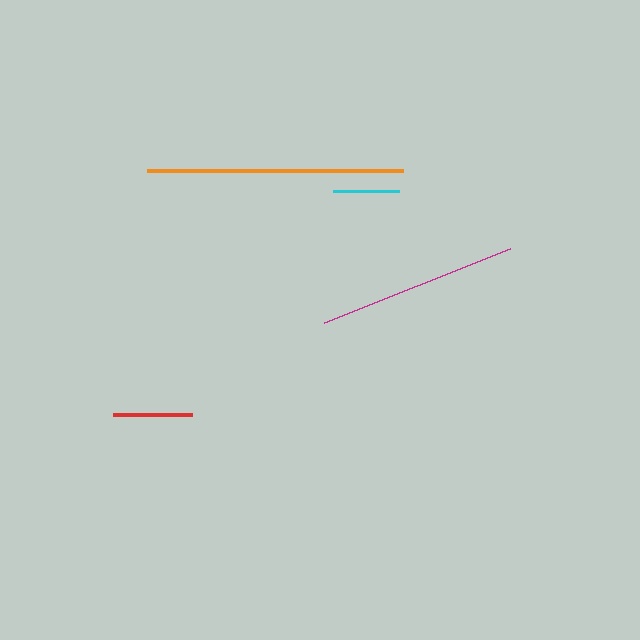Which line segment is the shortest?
The cyan line is the shortest at approximately 66 pixels.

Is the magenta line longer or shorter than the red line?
The magenta line is longer than the red line.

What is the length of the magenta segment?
The magenta segment is approximately 200 pixels long.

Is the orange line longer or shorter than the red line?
The orange line is longer than the red line.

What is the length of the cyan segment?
The cyan segment is approximately 66 pixels long.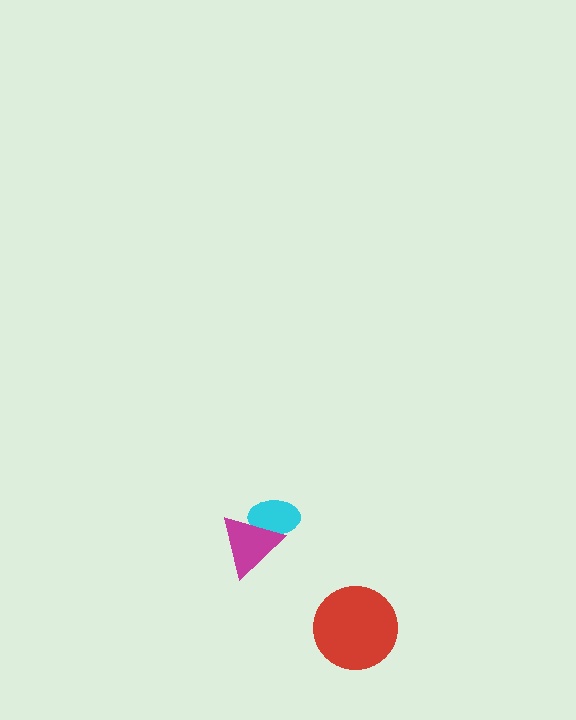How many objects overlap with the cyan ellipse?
1 object overlaps with the cyan ellipse.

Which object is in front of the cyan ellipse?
The magenta triangle is in front of the cyan ellipse.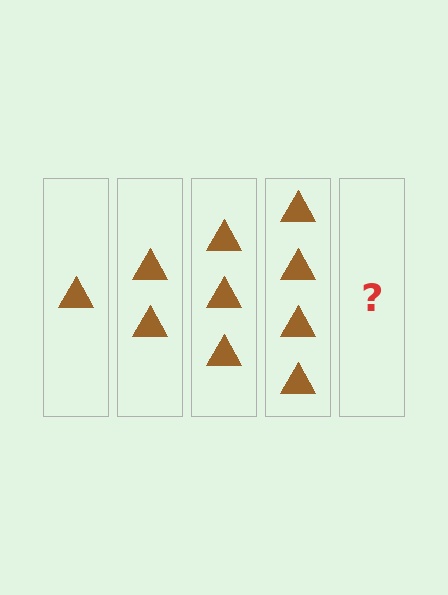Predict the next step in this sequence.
The next step is 5 triangles.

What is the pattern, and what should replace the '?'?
The pattern is that each step adds one more triangle. The '?' should be 5 triangles.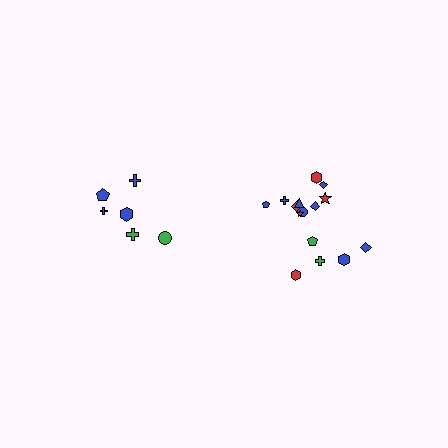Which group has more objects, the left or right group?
The right group.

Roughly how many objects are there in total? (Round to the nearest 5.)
Roughly 20 objects in total.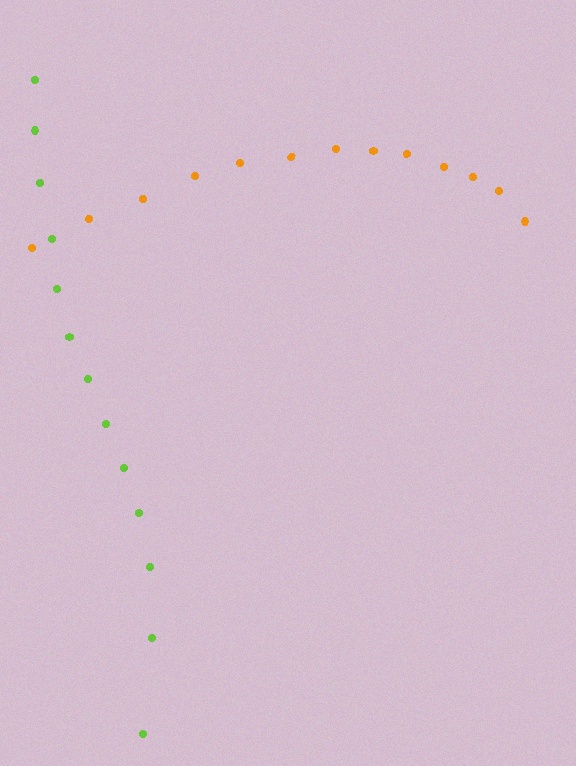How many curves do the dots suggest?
There are 2 distinct paths.